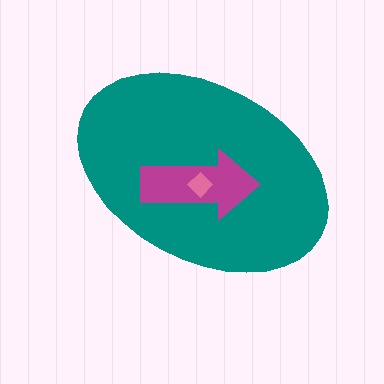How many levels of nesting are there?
3.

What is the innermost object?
The pink diamond.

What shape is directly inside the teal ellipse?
The magenta arrow.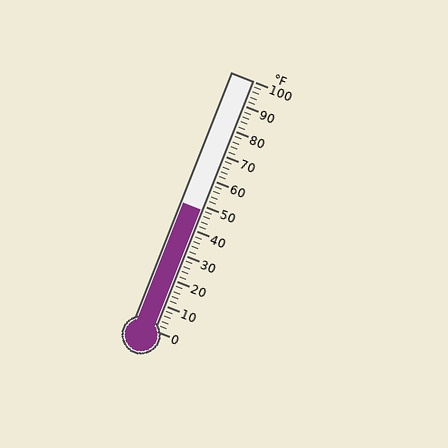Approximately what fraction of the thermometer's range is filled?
The thermometer is filled to approximately 50% of its range.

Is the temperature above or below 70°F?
The temperature is below 70°F.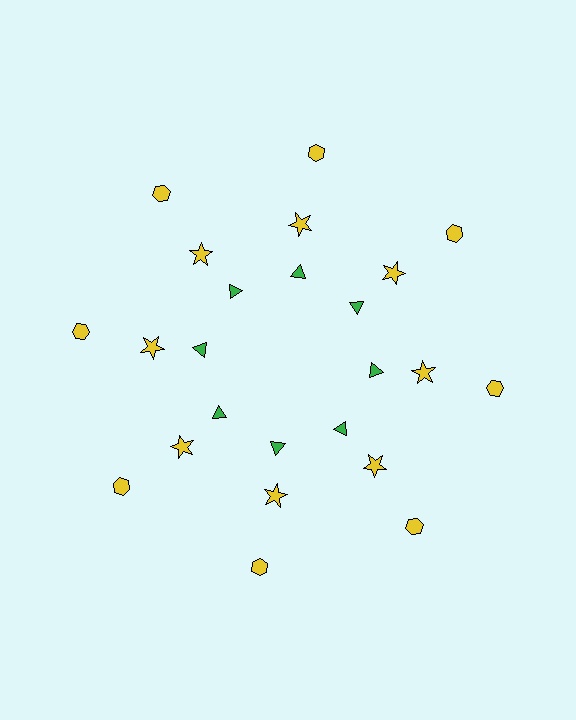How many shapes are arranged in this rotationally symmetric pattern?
There are 24 shapes, arranged in 8 groups of 3.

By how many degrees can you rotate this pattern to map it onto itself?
The pattern maps onto itself every 45 degrees of rotation.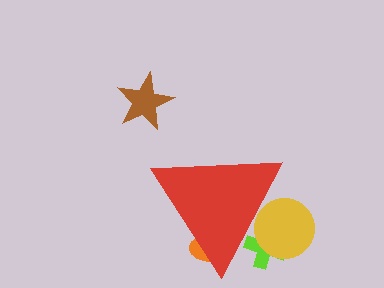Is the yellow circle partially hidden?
Yes, the yellow circle is partially hidden behind the red triangle.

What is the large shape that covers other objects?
A red triangle.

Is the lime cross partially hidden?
Yes, the lime cross is partially hidden behind the red triangle.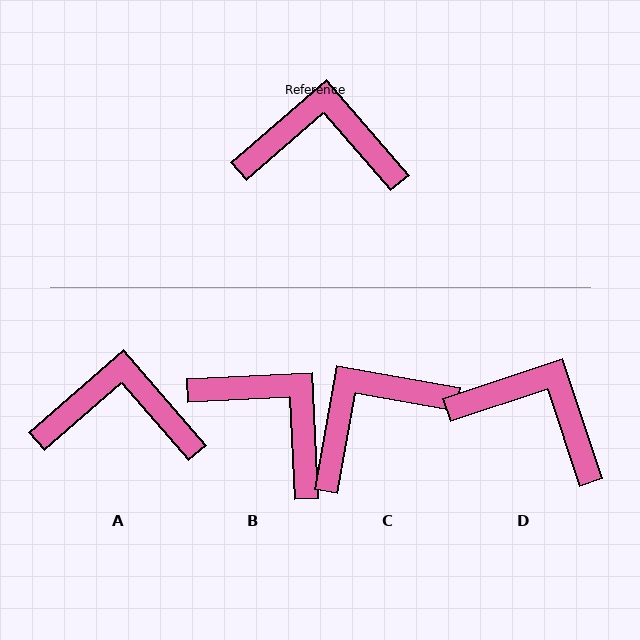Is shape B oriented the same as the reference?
No, it is off by about 38 degrees.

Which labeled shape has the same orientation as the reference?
A.